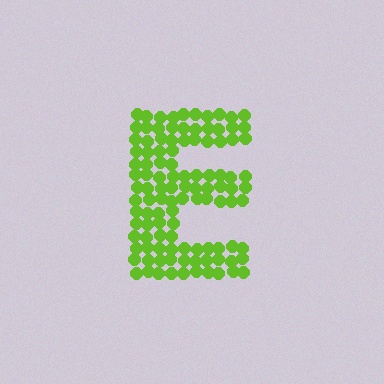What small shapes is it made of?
It is made of small circles.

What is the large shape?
The large shape is the letter E.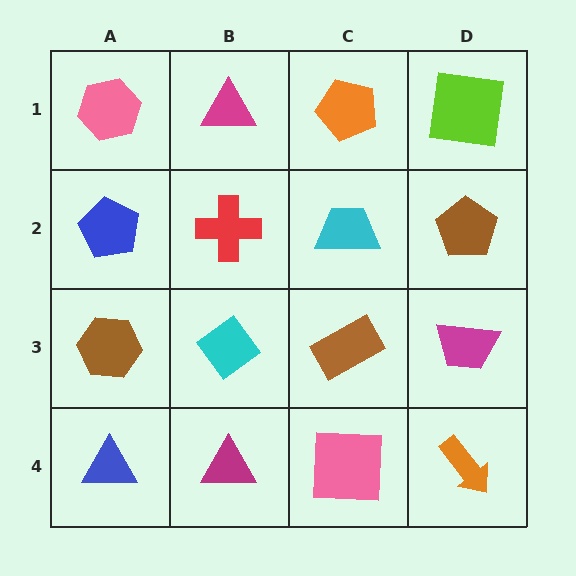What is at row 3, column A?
A brown hexagon.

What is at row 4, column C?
A pink square.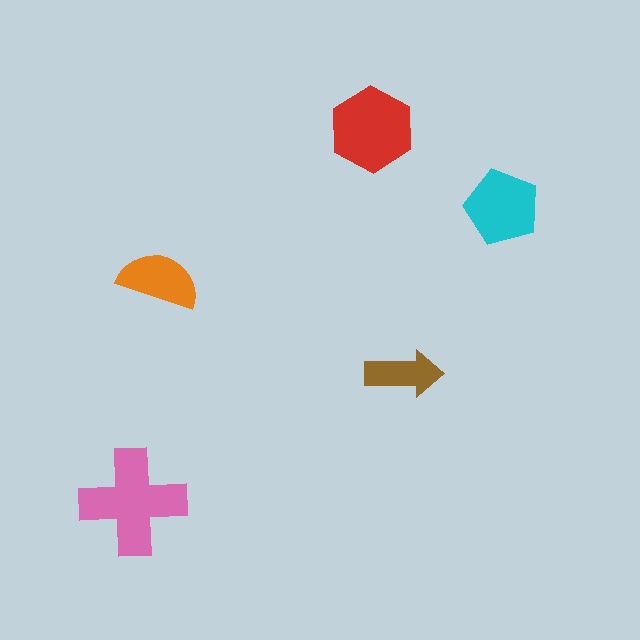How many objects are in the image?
There are 5 objects in the image.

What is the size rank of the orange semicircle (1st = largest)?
4th.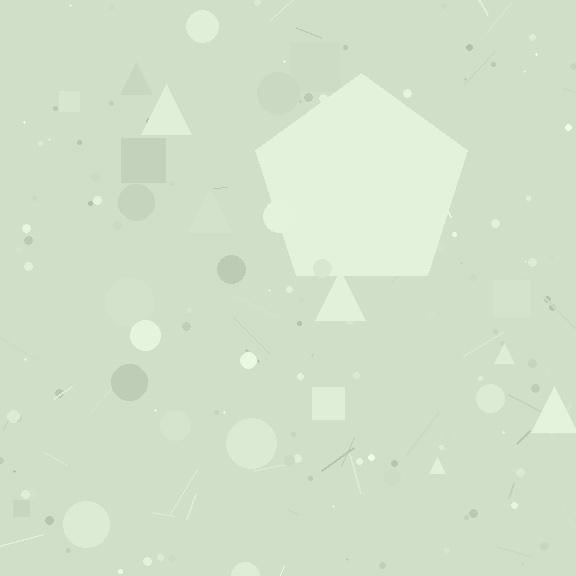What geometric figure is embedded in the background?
A pentagon is embedded in the background.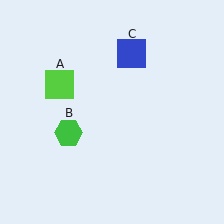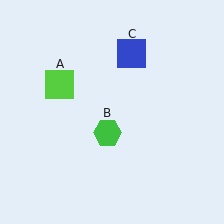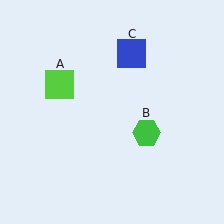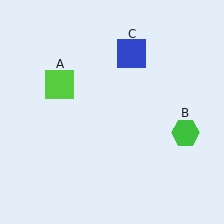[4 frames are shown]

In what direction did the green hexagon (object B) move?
The green hexagon (object B) moved right.